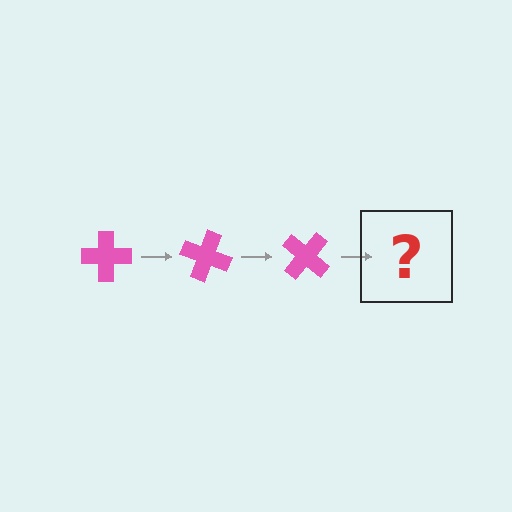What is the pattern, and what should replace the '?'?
The pattern is that the cross rotates 20 degrees each step. The '?' should be a pink cross rotated 60 degrees.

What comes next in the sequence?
The next element should be a pink cross rotated 60 degrees.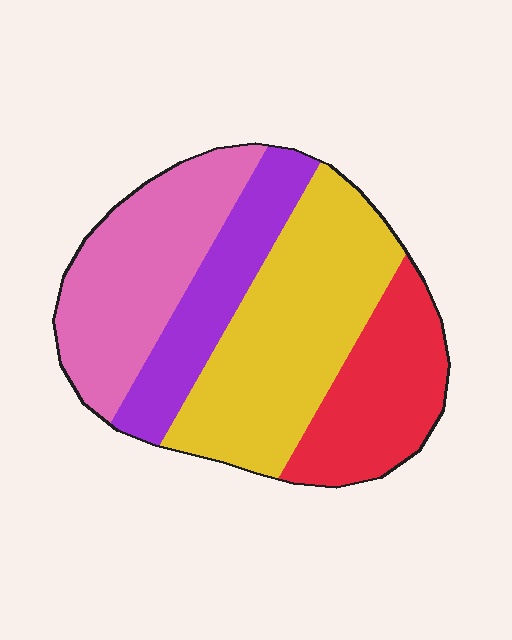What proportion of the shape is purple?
Purple covers about 15% of the shape.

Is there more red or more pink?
Pink.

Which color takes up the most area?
Yellow, at roughly 35%.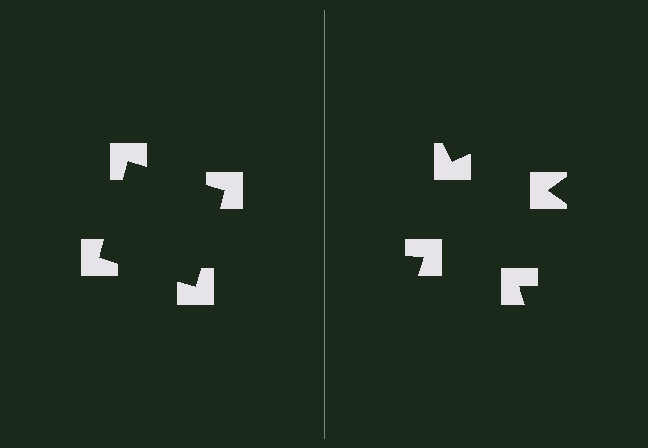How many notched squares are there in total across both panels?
8 — 4 on each side.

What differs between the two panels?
The notched squares are positioned identically on both sides; only the wedge orientations differ. On the left they align to a square; on the right they are misaligned.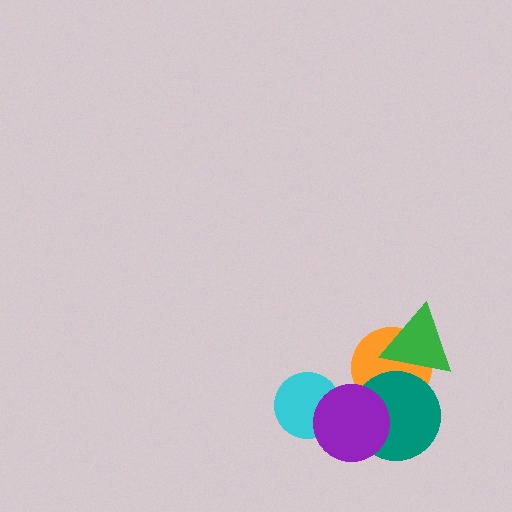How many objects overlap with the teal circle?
3 objects overlap with the teal circle.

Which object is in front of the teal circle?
The purple circle is in front of the teal circle.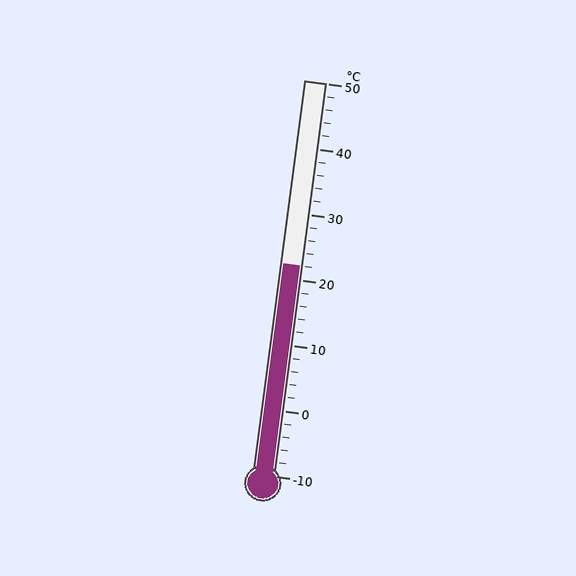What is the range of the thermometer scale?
The thermometer scale ranges from -10°C to 50°C.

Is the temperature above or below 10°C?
The temperature is above 10°C.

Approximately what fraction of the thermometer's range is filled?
The thermometer is filled to approximately 55% of its range.